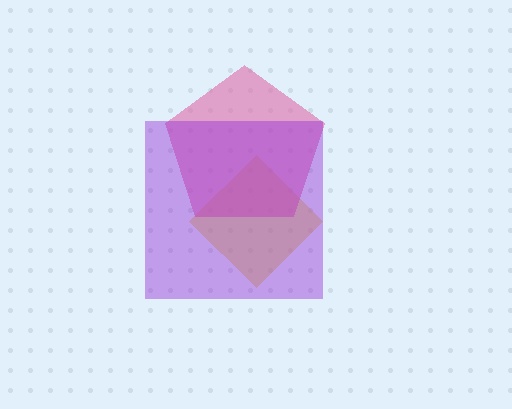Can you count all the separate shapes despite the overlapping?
Yes, there are 3 separate shapes.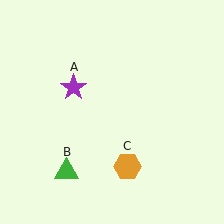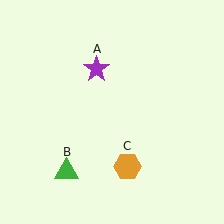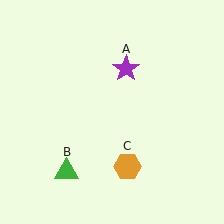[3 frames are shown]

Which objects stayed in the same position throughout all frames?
Green triangle (object B) and orange hexagon (object C) remained stationary.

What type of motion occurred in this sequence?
The purple star (object A) rotated clockwise around the center of the scene.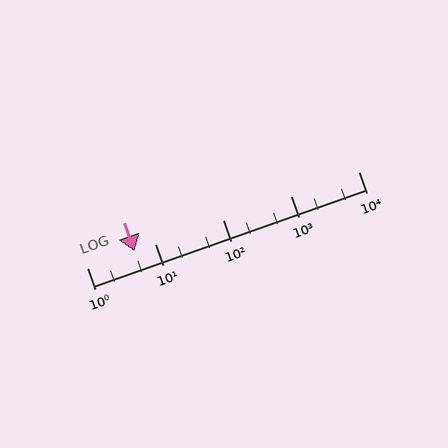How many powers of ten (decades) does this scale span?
The scale spans 4 decades, from 1 to 10000.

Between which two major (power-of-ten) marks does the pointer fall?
The pointer is between 1 and 10.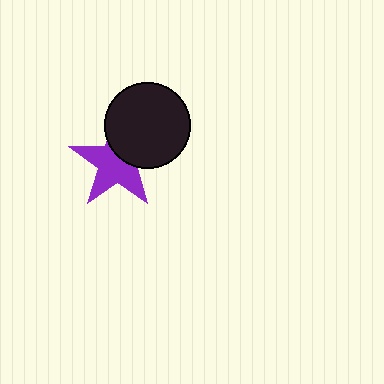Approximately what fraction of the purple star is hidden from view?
Roughly 37% of the purple star is hidden behind the black circle.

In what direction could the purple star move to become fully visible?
The purple star could move toward the lower-left. That would shift it out from behind the black circle entirely.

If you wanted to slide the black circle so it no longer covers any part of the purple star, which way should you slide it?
Slide it toward the upper-right — that is the most direct way to separate the two shapes.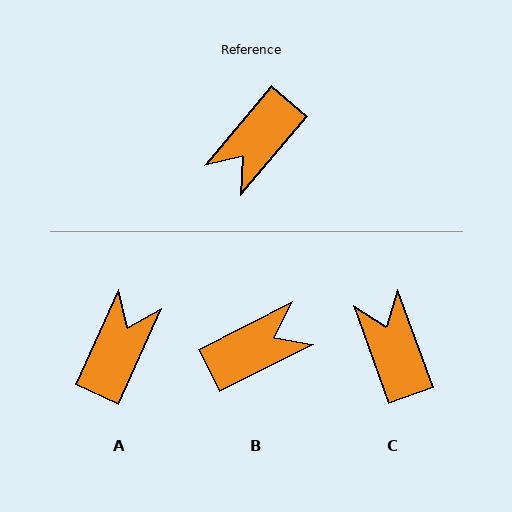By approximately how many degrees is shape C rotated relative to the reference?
Approximately 120 degrees clockwise.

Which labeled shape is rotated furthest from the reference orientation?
A, about 164 degrees away.